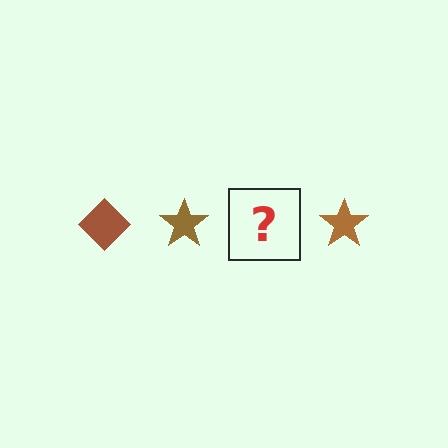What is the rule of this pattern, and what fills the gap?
The rule is that the pattern cycles through diamond, star shapes in brown. The gap should be filled with a brown diamond.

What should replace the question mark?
The question mark should be replaced with a brown diamond.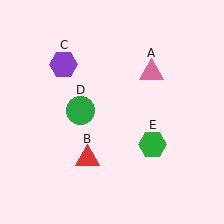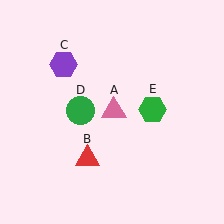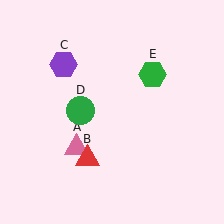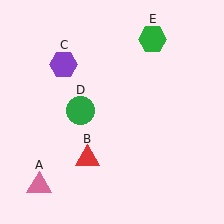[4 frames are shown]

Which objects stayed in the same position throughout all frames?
Red triangle (object B) and purple hexagon (object C) and green circle (object D) remained stationary.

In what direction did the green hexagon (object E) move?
The green hexagon (object E) moved up.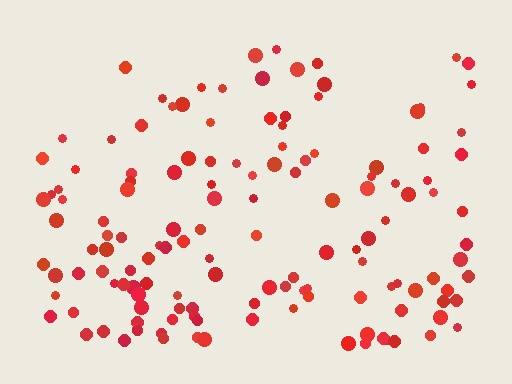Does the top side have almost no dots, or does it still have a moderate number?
Still a moderate number, just noticeably fewer than the bottom.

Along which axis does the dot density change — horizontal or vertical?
Vertical.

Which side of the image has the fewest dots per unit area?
The top.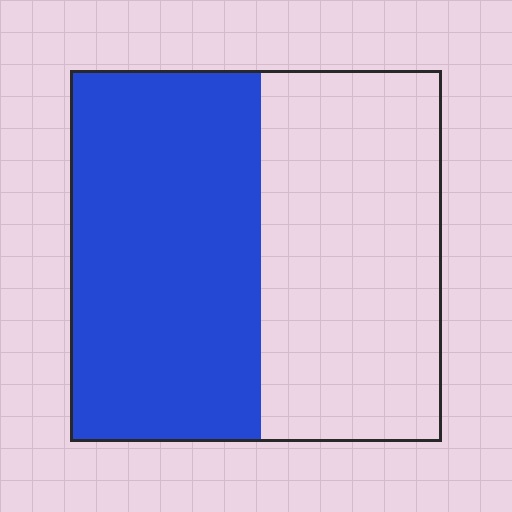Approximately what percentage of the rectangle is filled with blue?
Approximately 50%.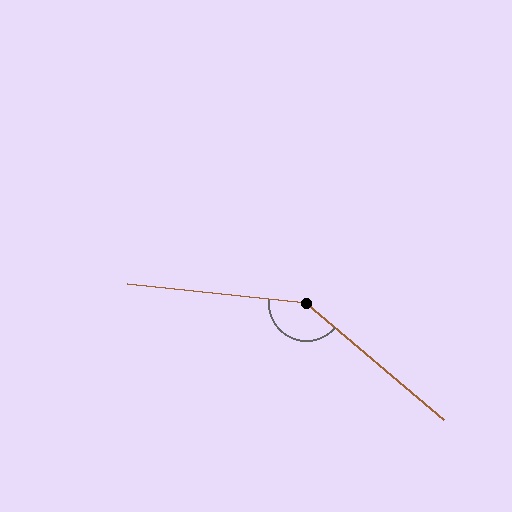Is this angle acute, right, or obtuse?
It is obtuse.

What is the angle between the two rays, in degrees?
Approximately 146 degrees.